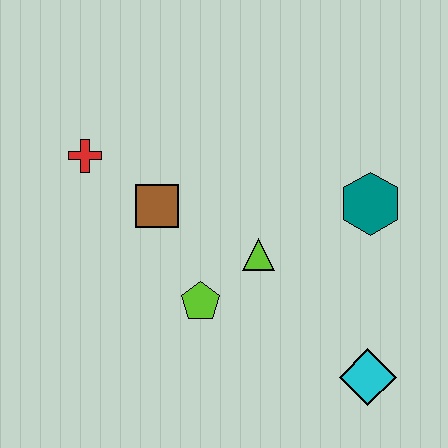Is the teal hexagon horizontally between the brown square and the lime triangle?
No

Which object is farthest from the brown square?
The cyan diamond is farthest from the brown square.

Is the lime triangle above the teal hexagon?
No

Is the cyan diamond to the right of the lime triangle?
Yes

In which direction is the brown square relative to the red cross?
The brown square is to the right of the red cross.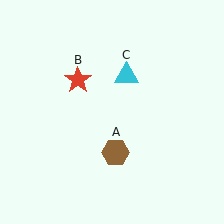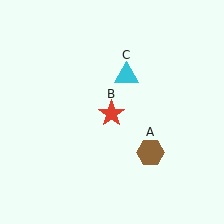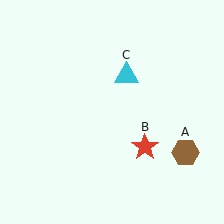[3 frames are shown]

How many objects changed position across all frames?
2 objects changed position: brown hexagon (object A), red star (object B).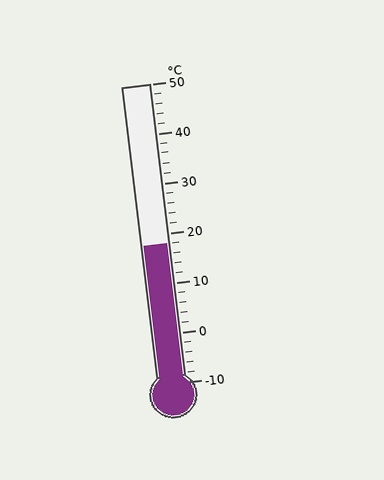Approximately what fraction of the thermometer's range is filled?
The thermometer is filled to approximately 45% of its range.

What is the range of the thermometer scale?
The thermometer scale ranges from -10°C to 50°C.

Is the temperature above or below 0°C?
The temperature is above 0°C.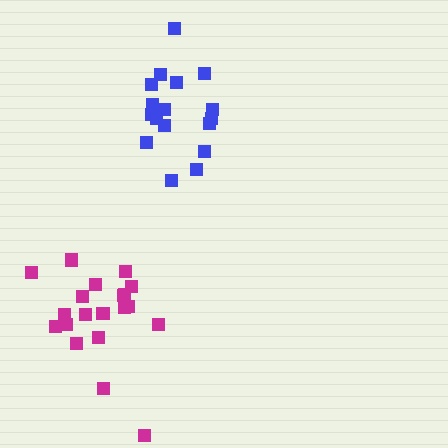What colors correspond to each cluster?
The clusters are colored: magenta, blue.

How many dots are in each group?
Group 1: 20 dots, Group 2: 17 dots (37 total).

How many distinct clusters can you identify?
There are 2 distinct clusters.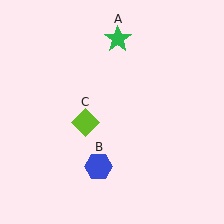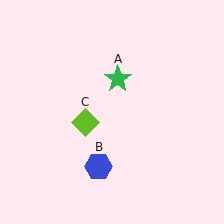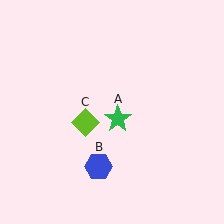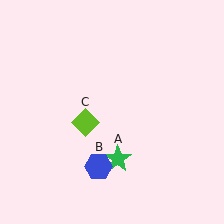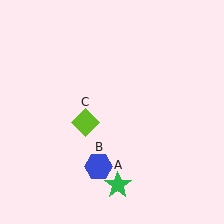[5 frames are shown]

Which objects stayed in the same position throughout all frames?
Blue hexagon (object B) and lime diamond (object C) remained stationary.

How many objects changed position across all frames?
1 object changed position: green star (object A).